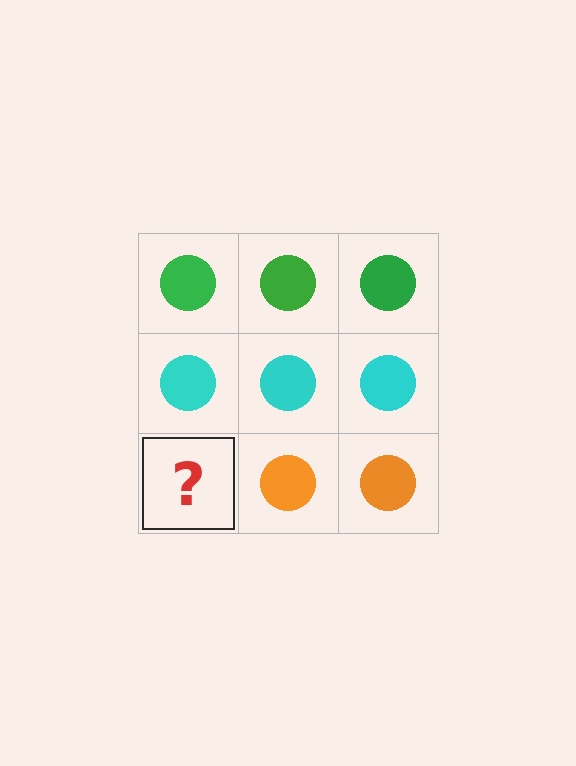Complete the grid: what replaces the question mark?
The question mark should be replaced with an orange circle.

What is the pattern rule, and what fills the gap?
The rule is that each row has a consistent color. The gap should be filled with an orange circle.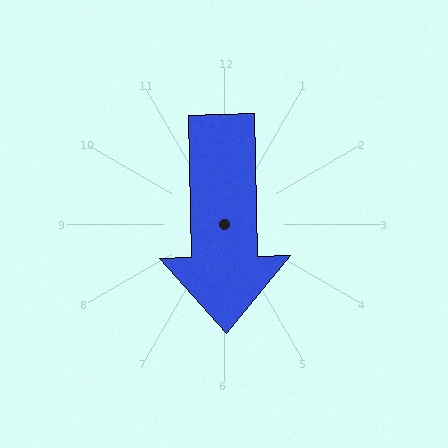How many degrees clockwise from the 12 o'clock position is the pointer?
Approximately 179 degrees.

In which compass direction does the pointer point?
South.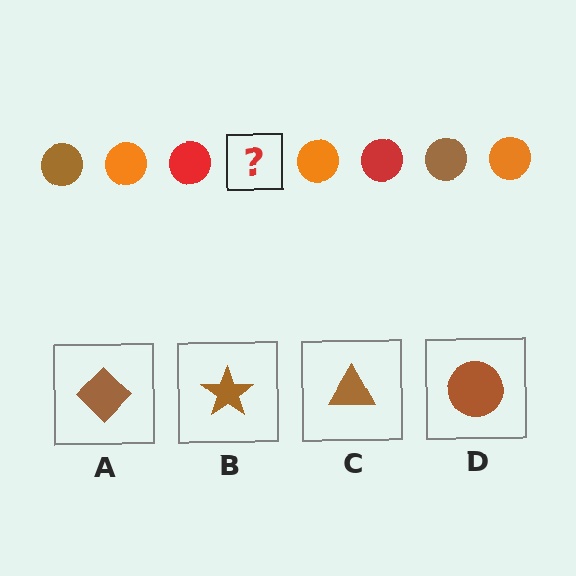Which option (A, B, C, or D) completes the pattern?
D.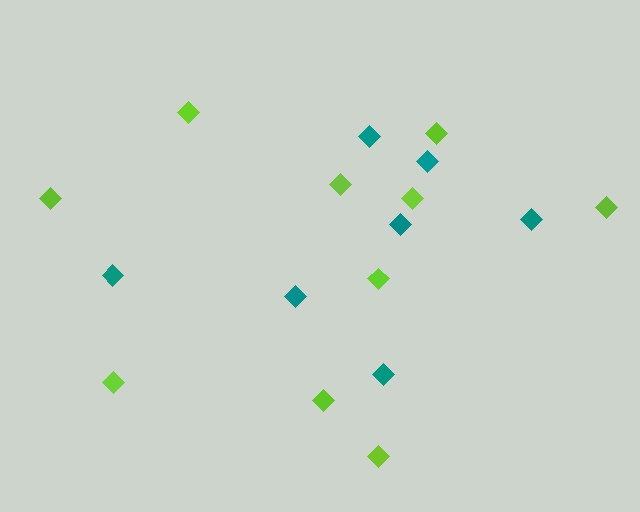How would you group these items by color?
There are 2 groups: one group of lime diamonds (10) and one group of teal diamonds (7).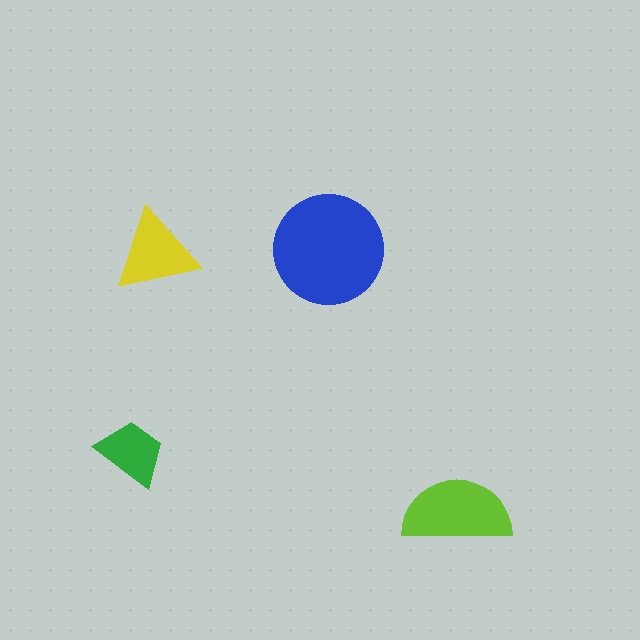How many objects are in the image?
There are 4 objects in the image.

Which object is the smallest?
The green trapezoid.